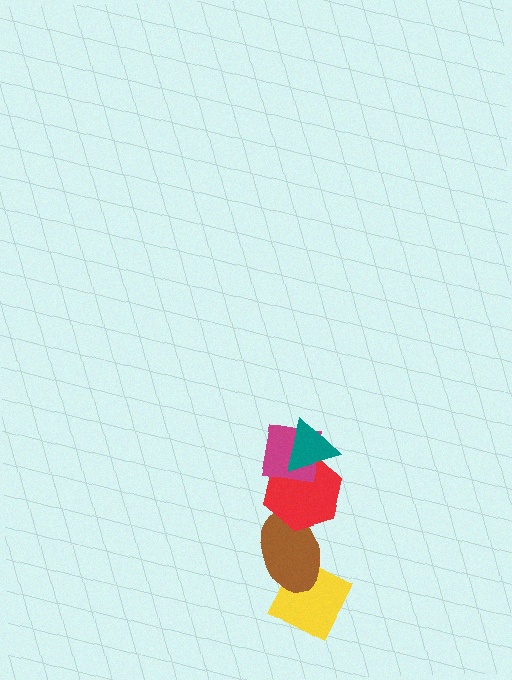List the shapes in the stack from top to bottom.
From top to bottom: the teal triangle, the magenta square, the red hexagon, the brown ellipse, the yellow diamond.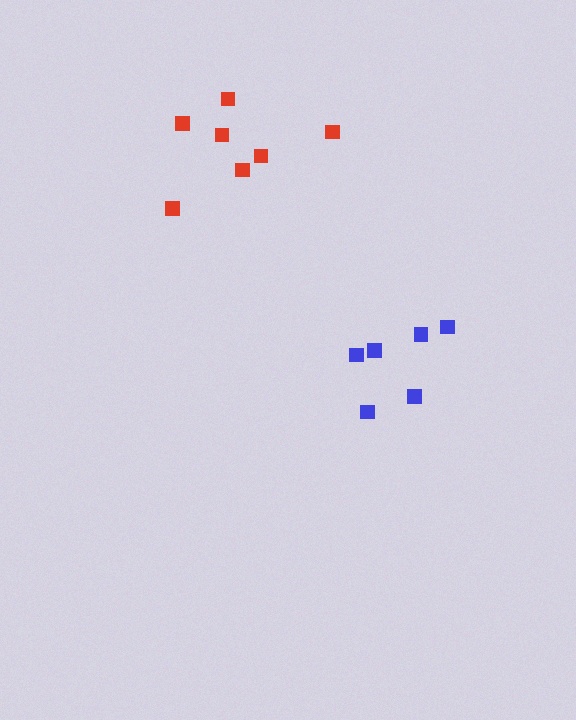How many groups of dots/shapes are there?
There are 2 groups.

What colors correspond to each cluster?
The clusters are colored: red, blue.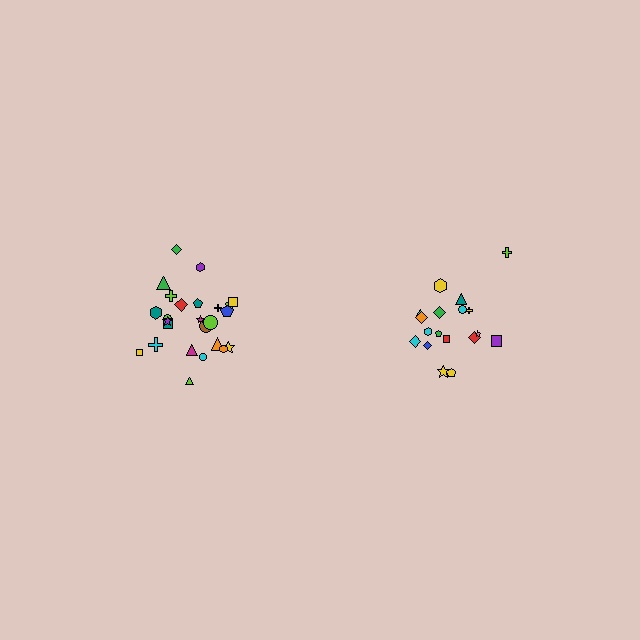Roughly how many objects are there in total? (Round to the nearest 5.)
Roughly 45 objects in total.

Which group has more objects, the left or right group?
The left group.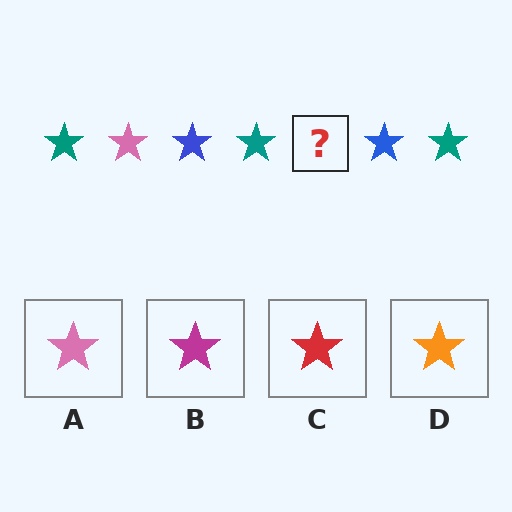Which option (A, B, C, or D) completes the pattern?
A.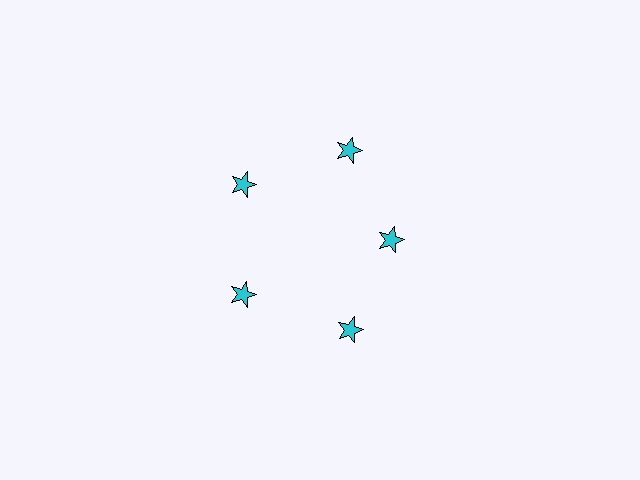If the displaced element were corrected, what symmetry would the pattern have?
It would have 5-fold rotational symmetry — the pattern would map onto itself every 72 degrees.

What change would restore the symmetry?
The symmetry would be restored by moving it outward, back onto the ring so that all 5 stars sit at equal angles and equal distance from the center.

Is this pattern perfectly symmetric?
No. The 5 cyan stars are arranged in a ring, but one element near the 3 o'clock position is pulled inward toward the center, breaking the 5-fold rotational symmetry.